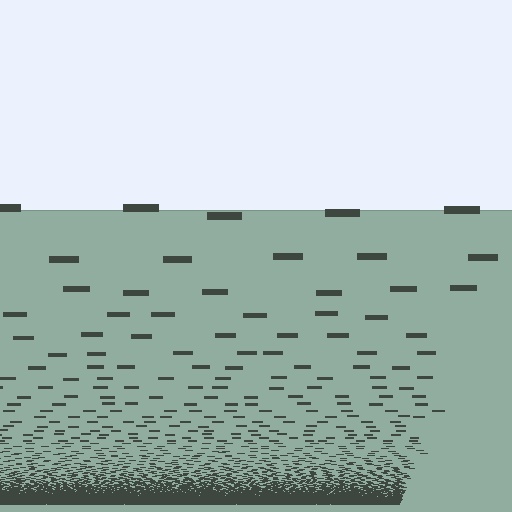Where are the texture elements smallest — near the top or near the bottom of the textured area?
Near the bottom.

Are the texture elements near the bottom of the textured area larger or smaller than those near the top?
Smaller. The gradient is inverted — elements near the bottom are smaller and denser.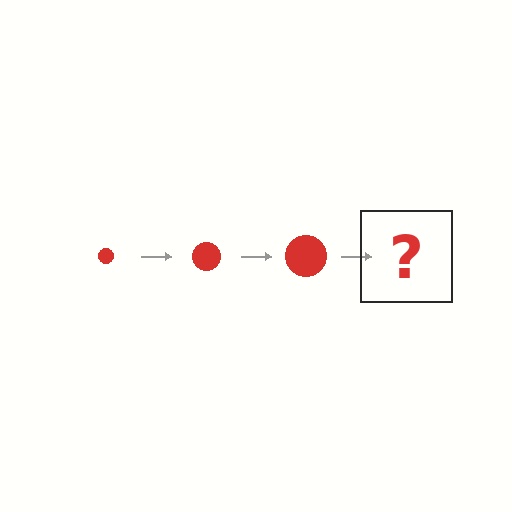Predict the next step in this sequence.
The next step is a red circle, larger than the previous one.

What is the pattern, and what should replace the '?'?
The pattern is that the circle gets progressively larger each step. The '?' should be a red circle, larger than the previous one.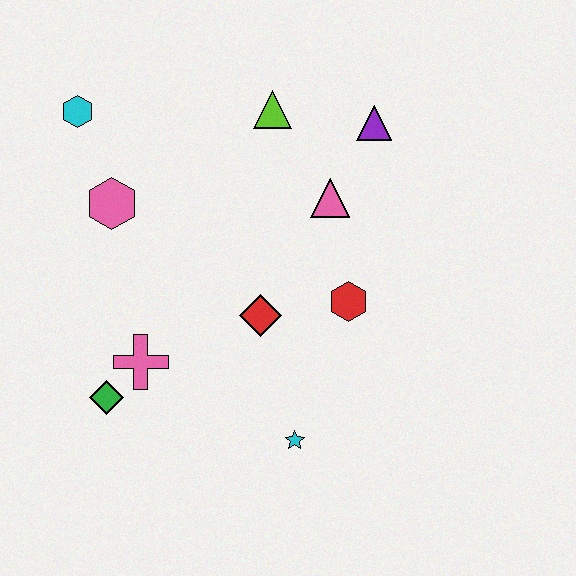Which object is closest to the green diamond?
The pink cross is closest to the green diamond.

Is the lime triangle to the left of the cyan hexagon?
No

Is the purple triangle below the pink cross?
No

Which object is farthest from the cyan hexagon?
The cyan star is farthest from the cyan hexagon.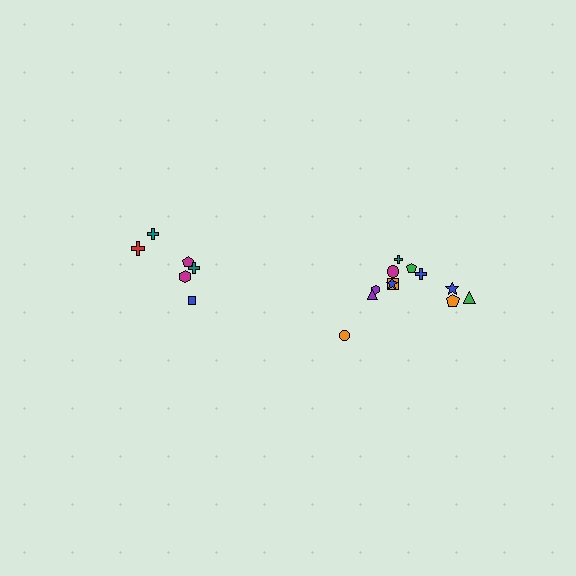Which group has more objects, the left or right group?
The right group.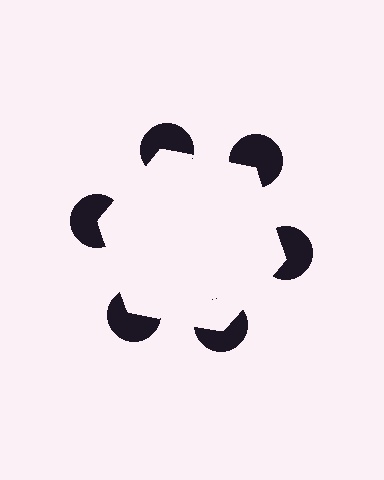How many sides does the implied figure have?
6 sides.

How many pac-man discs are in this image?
There are 6 — one at each vertex of the illusory hexagon.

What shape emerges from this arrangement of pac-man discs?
An illusory hexagon — its edges are inferred from the aligned wedge cuts in the pac-man discs, not physically drawn.